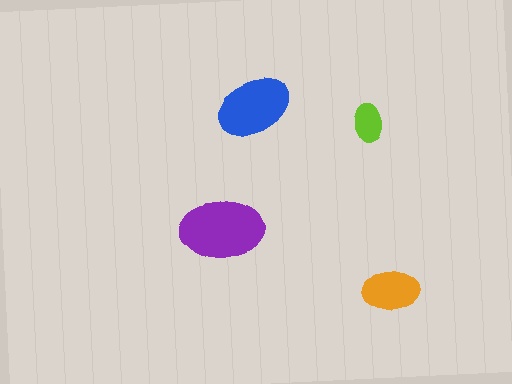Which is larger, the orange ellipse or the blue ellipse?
The blue one.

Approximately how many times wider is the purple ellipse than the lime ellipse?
About 2 times wider.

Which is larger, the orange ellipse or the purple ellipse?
The purple one.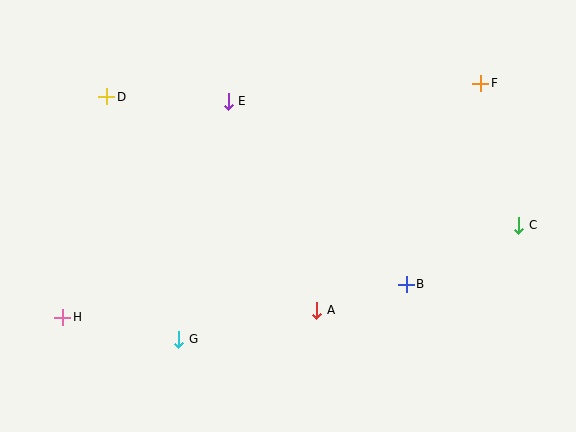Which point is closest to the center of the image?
Point A at (317, 310) is closest to the center.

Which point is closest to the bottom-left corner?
Point H is closest to the bottom-left corner.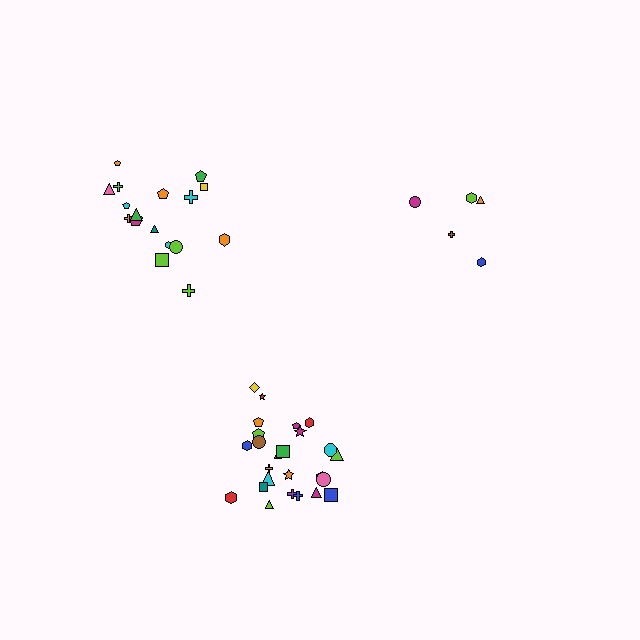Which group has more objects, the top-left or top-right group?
The top-left group.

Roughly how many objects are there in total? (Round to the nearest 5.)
Roughly 50 objects in total.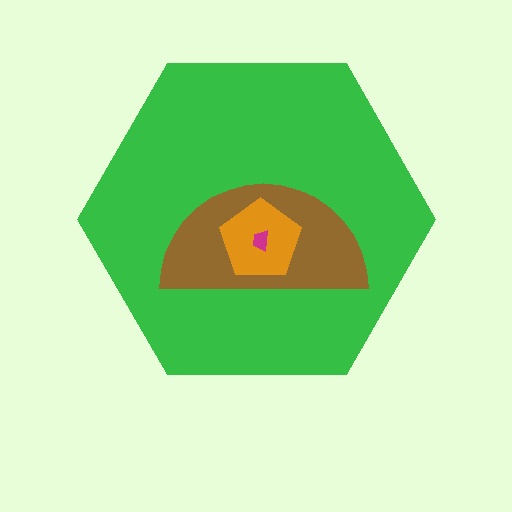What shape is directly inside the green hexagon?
The brown semicircle.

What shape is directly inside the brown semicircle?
The orange pentagon.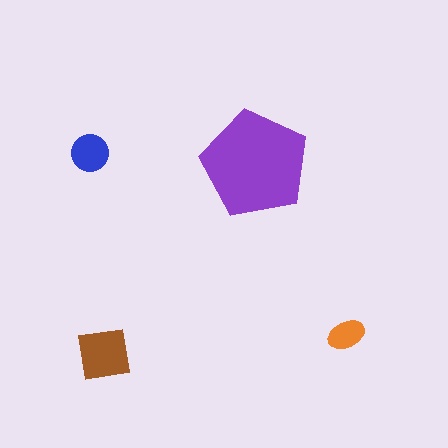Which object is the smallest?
The orange ellipse.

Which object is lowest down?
The brown square is bottommost.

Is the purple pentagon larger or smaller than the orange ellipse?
Larger.